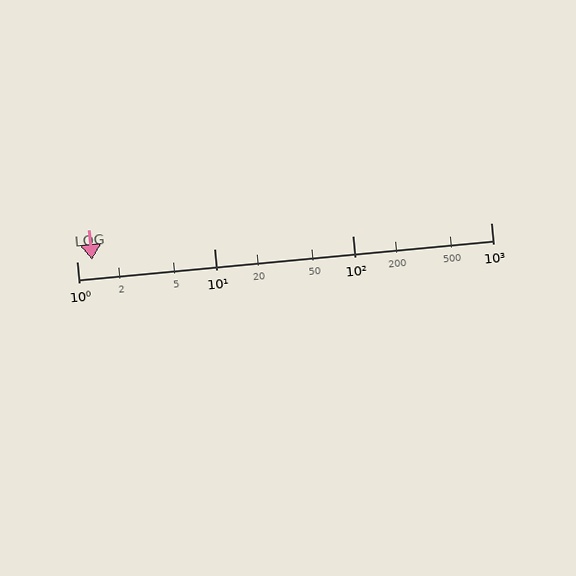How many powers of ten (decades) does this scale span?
The scale spans 3 decades, from 1 to 1000.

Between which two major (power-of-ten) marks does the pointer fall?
The pointer is between 1 and 10.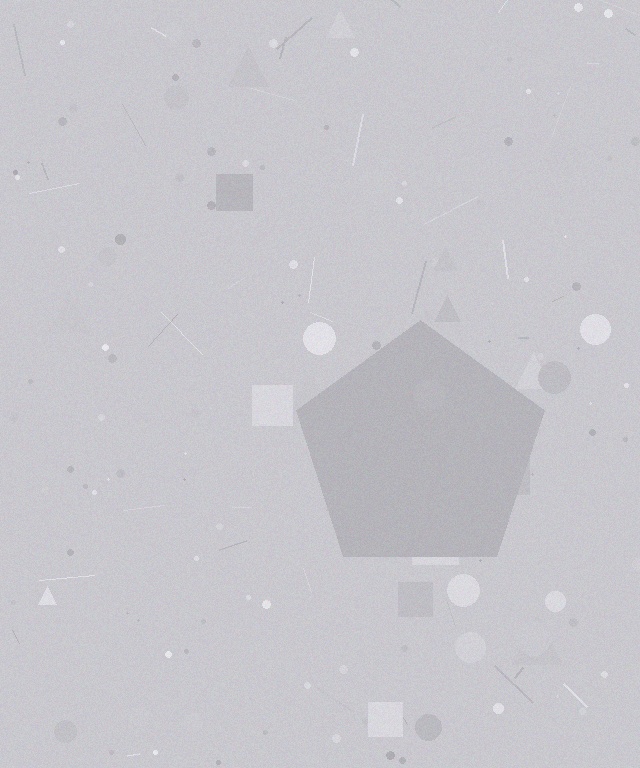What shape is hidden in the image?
A pentagon is hidden in the image.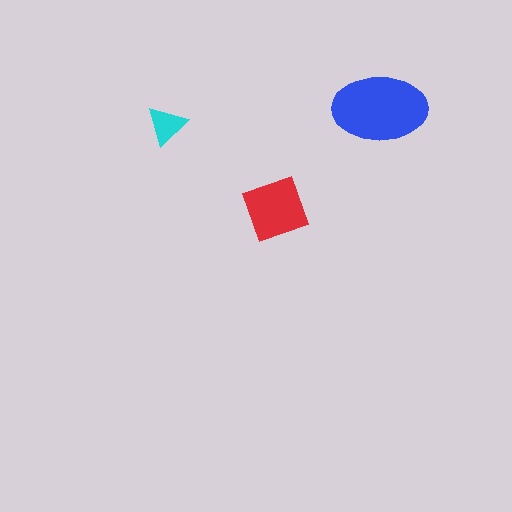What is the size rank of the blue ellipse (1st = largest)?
1st.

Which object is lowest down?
The red square is bottommost.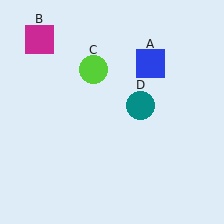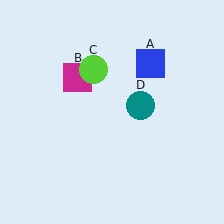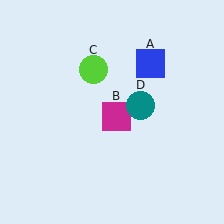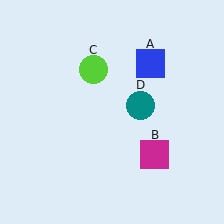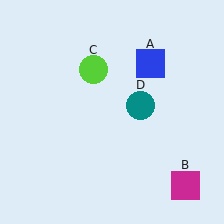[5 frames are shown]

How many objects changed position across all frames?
1 object changed position: magenta square (object B).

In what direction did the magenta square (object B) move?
The magenta square (object B) moved down and to the right.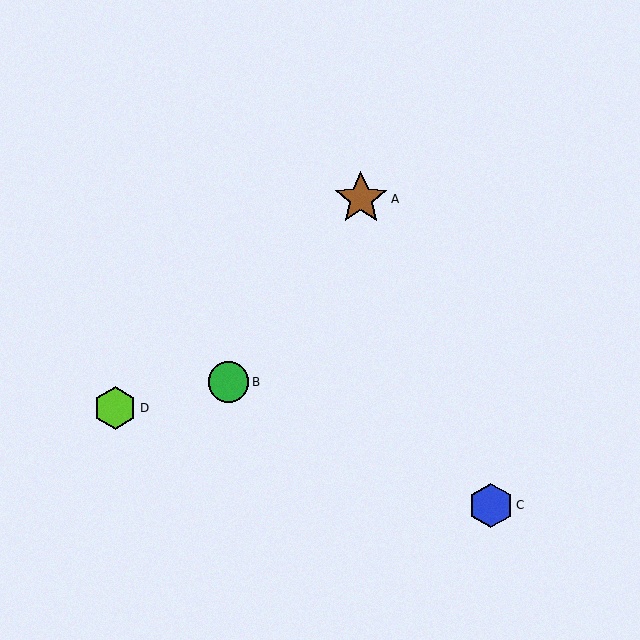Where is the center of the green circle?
The center of the green circle is at (228, 382).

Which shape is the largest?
The brown star (labeled A) is the largest.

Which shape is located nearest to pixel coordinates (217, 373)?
The green circle (labeled B) at (228, 382) is nearest to that location.